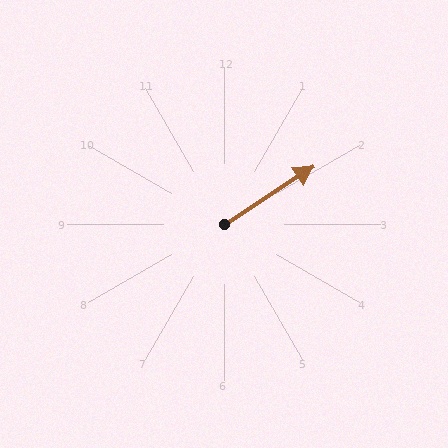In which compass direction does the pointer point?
Northeast.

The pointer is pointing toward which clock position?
Roughly 2 o'clock.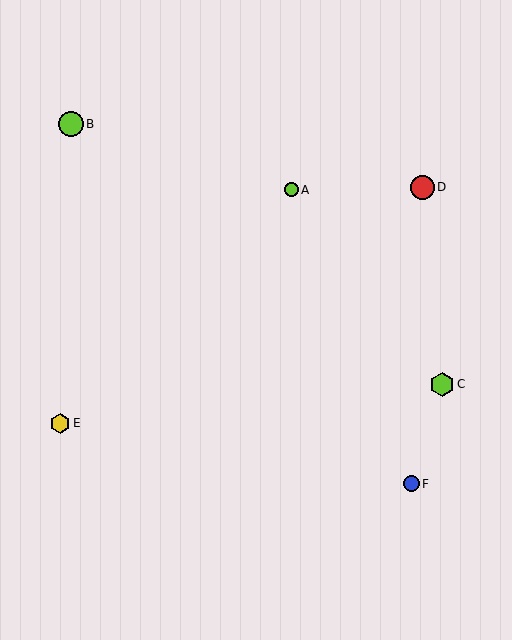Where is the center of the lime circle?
The center of the lime circle is at (291, 190).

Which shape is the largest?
The lime circle (labeled B) is the largest.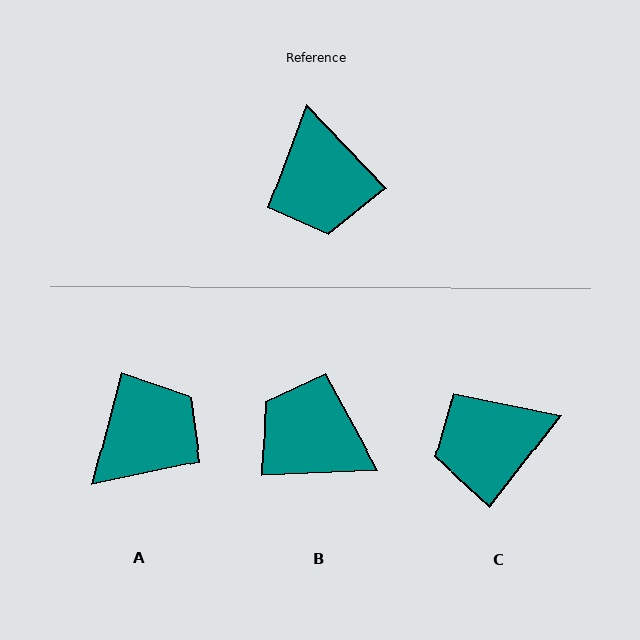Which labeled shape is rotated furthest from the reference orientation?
B, about 131 degrees away.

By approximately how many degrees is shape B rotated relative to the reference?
Approximately 131 degrees clockwise.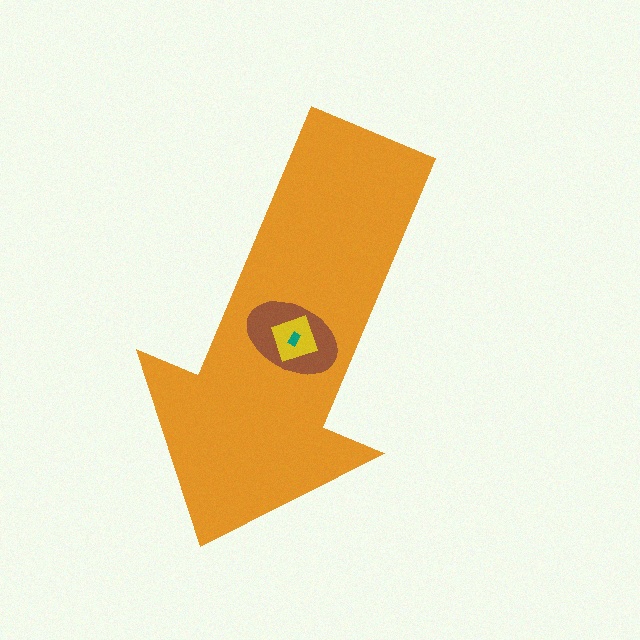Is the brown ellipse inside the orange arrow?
Yes.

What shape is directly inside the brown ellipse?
The yellow diamond.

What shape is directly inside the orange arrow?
The brown ellipse.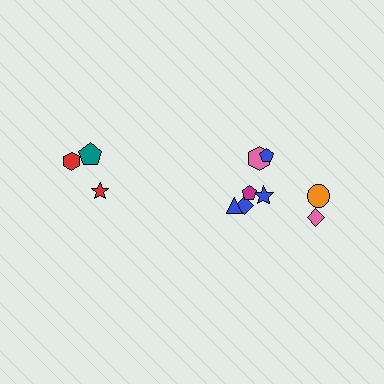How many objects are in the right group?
There are 8 objects.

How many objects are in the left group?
There are 3 objects.